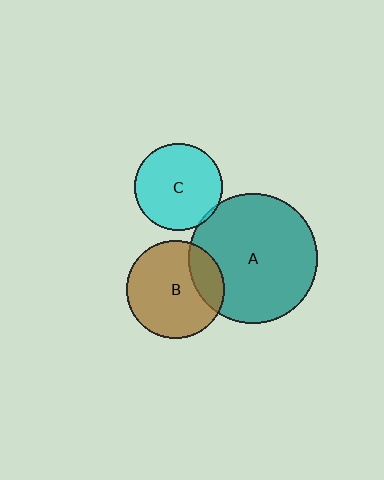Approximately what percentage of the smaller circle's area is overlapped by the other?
Approximately 5%.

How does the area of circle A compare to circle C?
Approximately 2.2 times.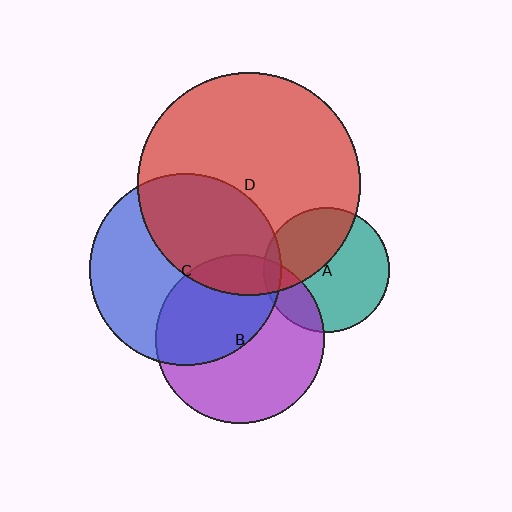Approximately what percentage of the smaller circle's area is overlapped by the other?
Approximately 5%.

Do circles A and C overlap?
Yes.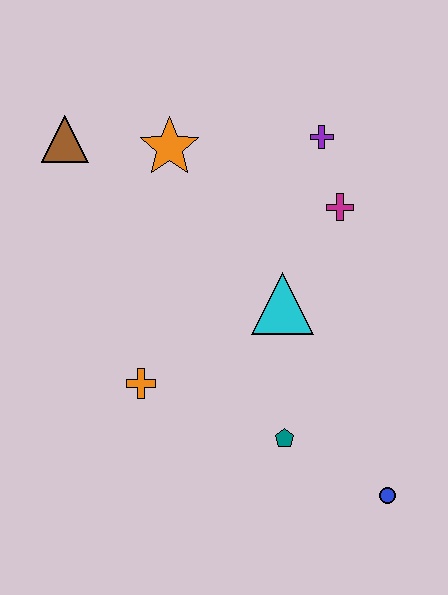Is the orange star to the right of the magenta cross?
No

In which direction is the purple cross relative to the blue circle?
The purple cross is above the blue circle.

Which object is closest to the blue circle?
The teal pentagon is closest to the blue circle.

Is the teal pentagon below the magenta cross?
Yes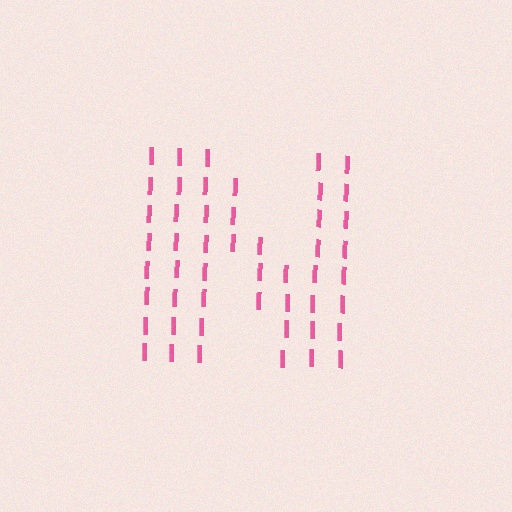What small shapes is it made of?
It is made of small letter I's.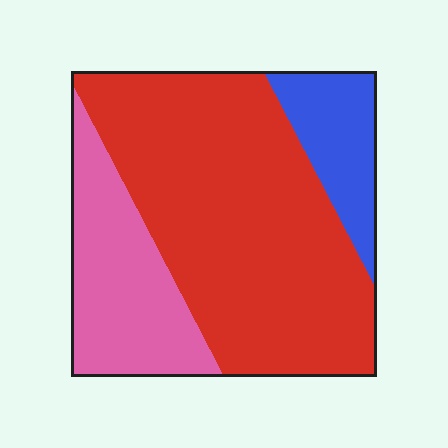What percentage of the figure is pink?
Pink takes up about one quarter (1/4) of the figure.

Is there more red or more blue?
Red.